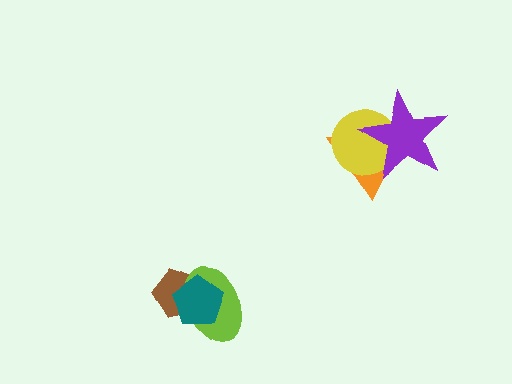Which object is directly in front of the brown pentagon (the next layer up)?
The lime ellipse is directly in front of the brown pentagon.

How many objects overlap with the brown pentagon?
2 objects overlap with the brown pentagon.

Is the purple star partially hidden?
No, no other shape covers it.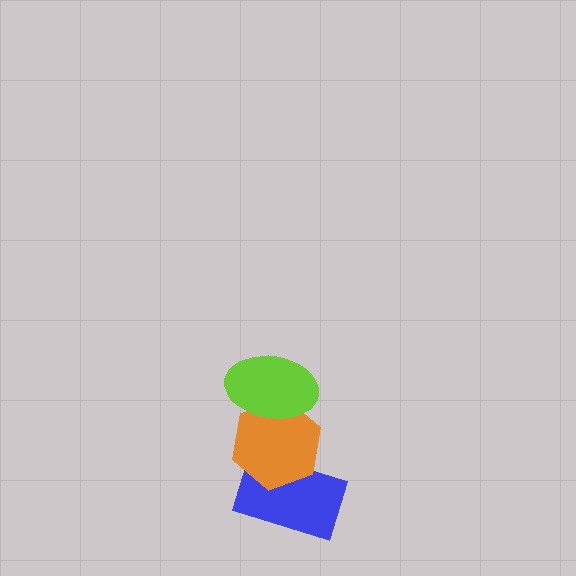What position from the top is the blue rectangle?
The blue rectangle is 3rd from the top.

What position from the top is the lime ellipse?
The lime ellipse is 1st from the top.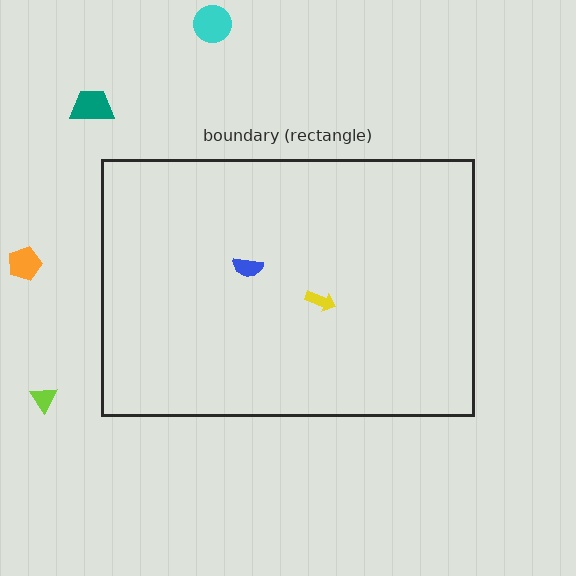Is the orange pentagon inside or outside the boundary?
Outside.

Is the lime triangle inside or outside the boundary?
Outside.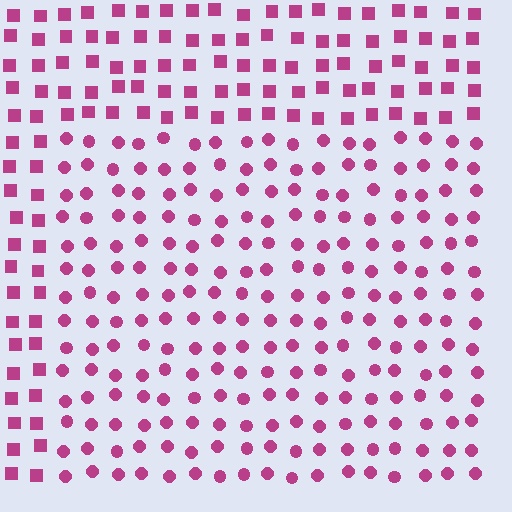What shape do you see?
I see a rectangle.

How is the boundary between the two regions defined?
The boundary is defined by a change in element shape: circles inside vs. squares outside. All elements share the same color and spacing.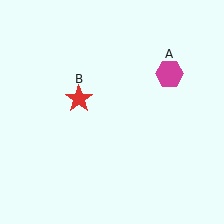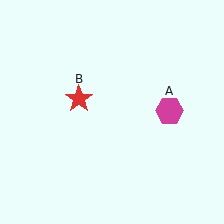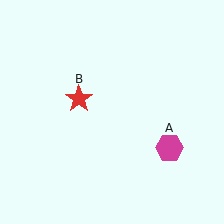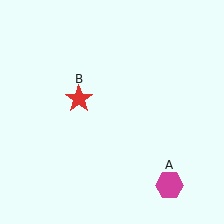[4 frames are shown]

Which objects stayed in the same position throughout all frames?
Red star (object B) remained stationary.